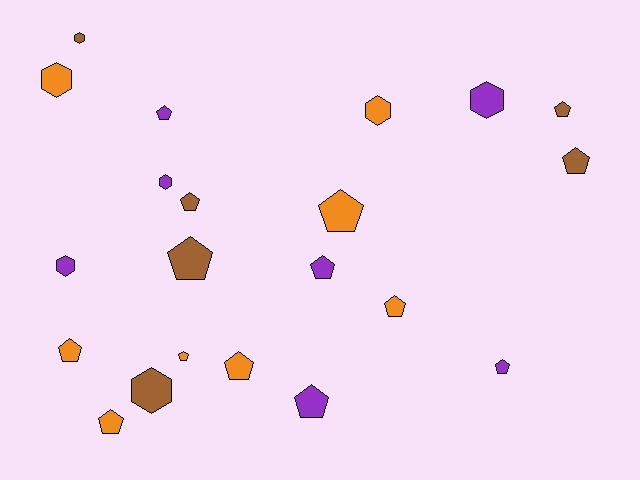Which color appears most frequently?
Orange, with 8 objects.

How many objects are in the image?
There are 21 objects.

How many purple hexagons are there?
There are 3 purple hexagons.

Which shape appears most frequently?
Pentagon, with 14 objects.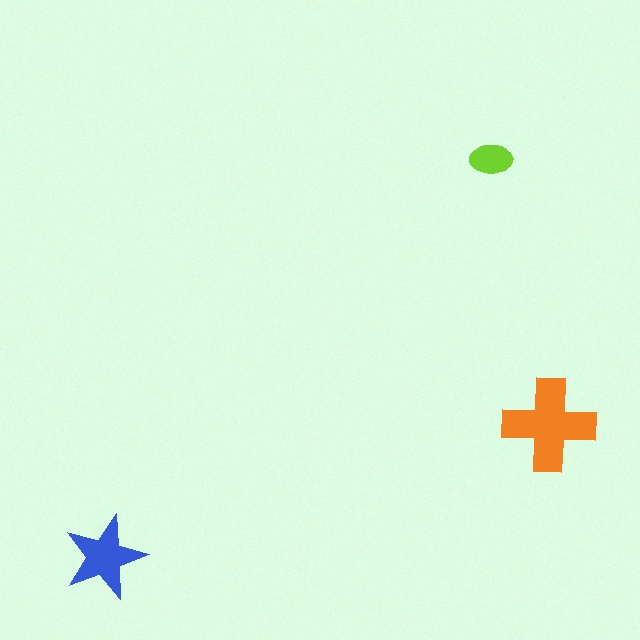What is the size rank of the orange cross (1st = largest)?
1st.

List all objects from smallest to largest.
The lime ellipse, the blue star, the orange cross.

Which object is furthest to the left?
The blue star is leftmost.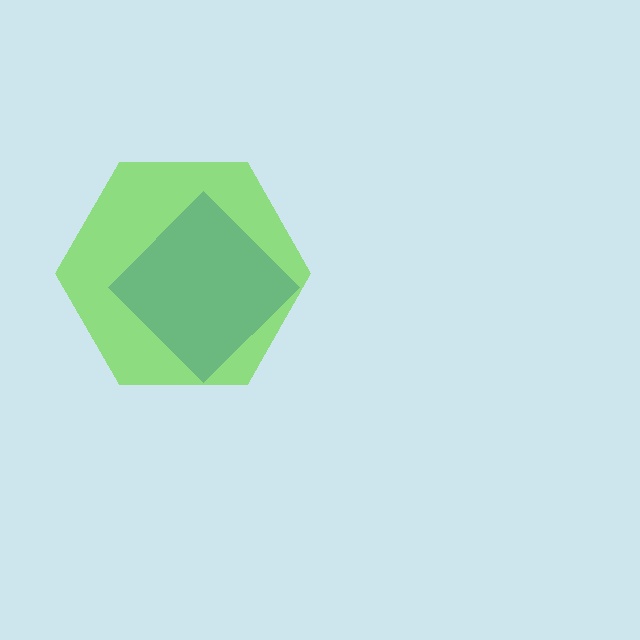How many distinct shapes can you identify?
There are 2 distinct shapes: a blue diamond, a lime hexagon.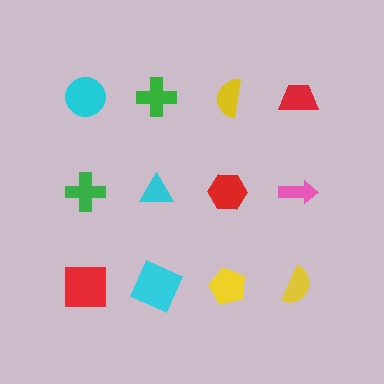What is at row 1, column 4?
A red trapezoid.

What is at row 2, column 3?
A red hexagon.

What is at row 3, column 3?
A yellow pentagon.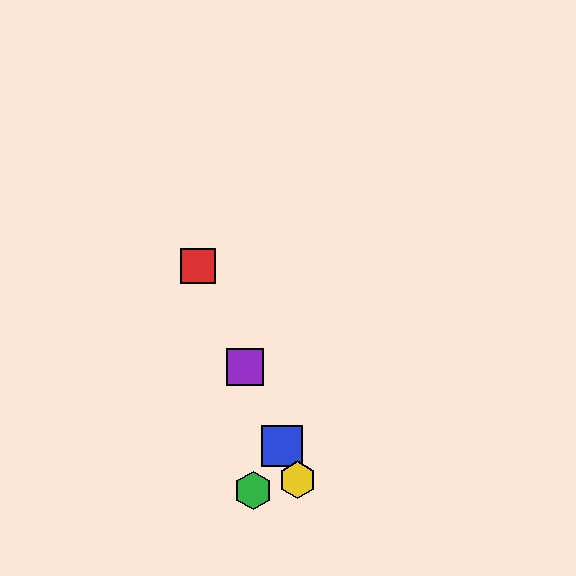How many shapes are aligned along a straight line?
4 shapes (the red square, the blue square, the yellow hexagon, the purple square) are aligned along a straight line.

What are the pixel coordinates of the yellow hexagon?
The yellow hexagon is at (297, 480).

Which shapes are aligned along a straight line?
The red square, the blue square, the yellow hexagon, the purple square are aligned along a straight line.